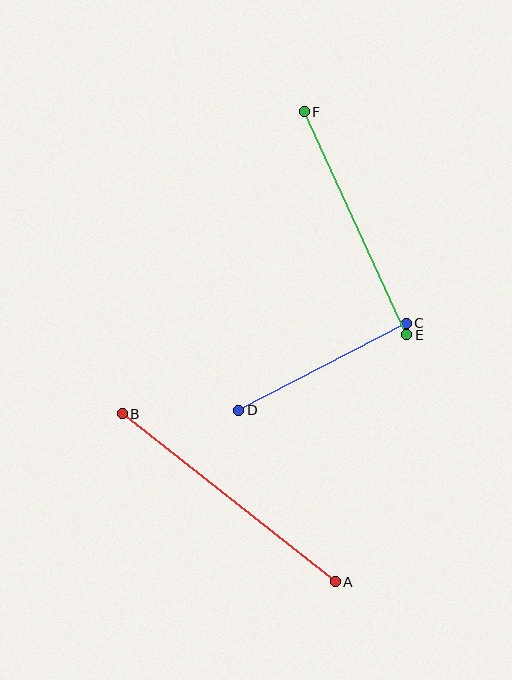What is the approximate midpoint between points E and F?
The midpoint is at approximately (356, 223) pixels.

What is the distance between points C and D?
The distance is approximately 189 pixels.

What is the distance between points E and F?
The distance is approximately 246 pixels.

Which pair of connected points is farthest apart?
Points A and B are farthest apart.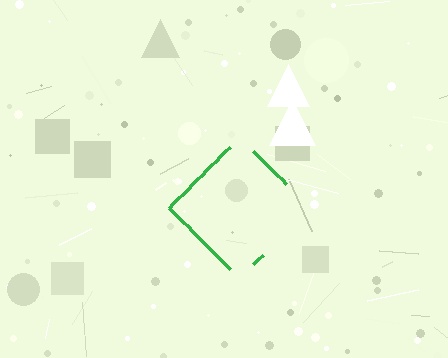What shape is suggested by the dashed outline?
The dashed outline suggests a diamond.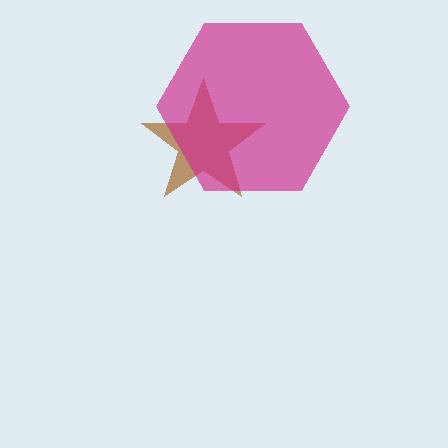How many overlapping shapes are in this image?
There are 2 overlapping shapes in the image.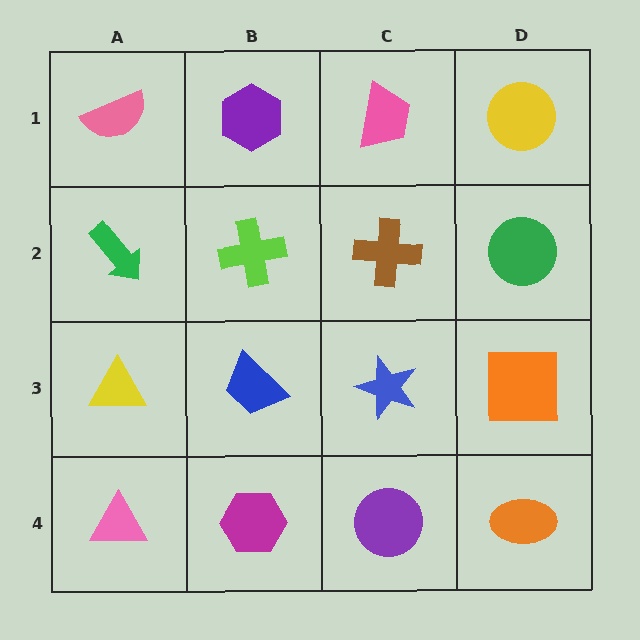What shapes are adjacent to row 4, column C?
A blue star (row 3, column C), a magenta hexagon (row 4, column B), an orange ellipse (row 4, column D).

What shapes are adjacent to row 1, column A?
A green arrow (row 2, column A), a purple hexagon (row 1, column B).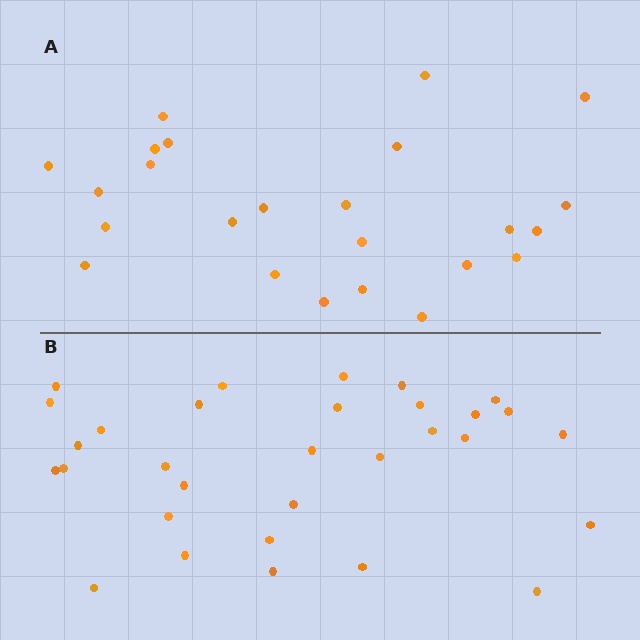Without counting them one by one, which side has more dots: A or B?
Region B (the bottom region) has more dots.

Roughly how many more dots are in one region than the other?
Region B has roughly 8 or so more dots than region A.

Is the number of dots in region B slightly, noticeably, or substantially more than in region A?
Region B has noticeably more, but not dramatically so. The ratio is roughly 1.3 to 1.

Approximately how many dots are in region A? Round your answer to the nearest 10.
About 20 dots. (The exact count is 24, which rounds to 20.)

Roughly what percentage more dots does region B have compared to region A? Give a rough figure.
About 30% more.